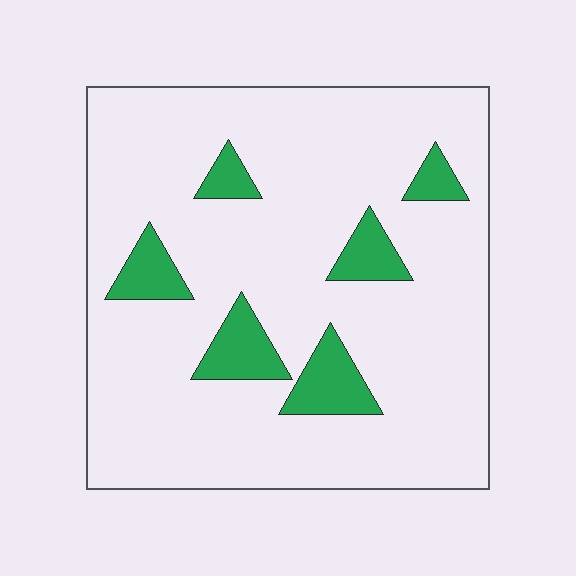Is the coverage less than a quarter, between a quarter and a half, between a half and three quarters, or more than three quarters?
Less than a quarter.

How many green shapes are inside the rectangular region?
6.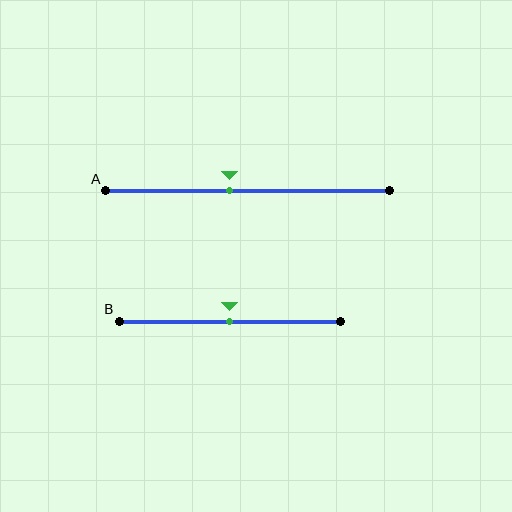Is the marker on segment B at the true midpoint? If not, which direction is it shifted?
Yes, the marker on segment B is at the true midpoint.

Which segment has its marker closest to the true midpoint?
Segment B has its marker closest to the true midpoint.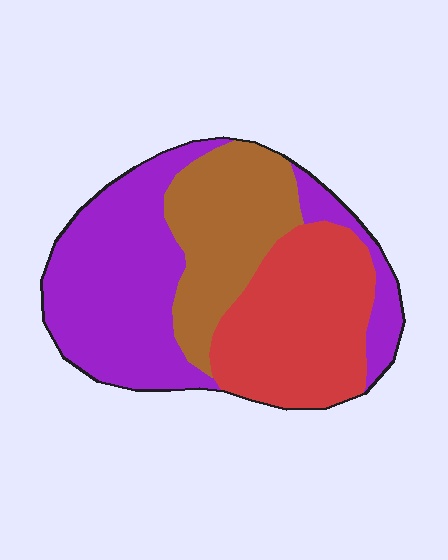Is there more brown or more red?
Red.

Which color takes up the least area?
Brown, at roughly 25%.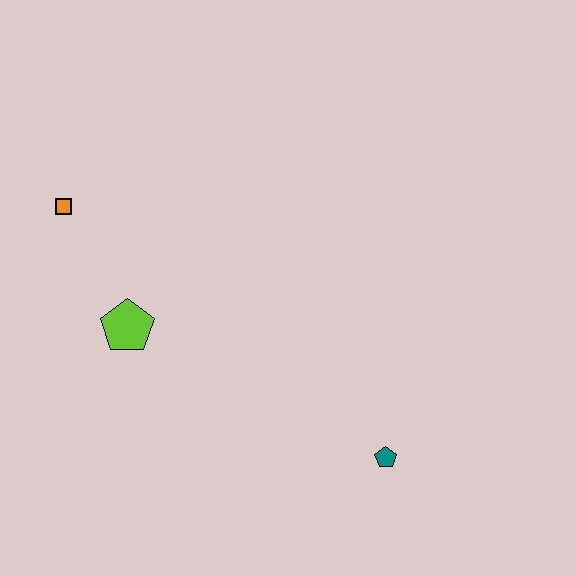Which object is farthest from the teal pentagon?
The orange square is farthest from the teal pentagon.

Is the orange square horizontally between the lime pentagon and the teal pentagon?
No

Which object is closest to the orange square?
The lime pentagon is closest to the orange square.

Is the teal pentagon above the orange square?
No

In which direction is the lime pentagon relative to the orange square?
The lime pentagon is below the orange square.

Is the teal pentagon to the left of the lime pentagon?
No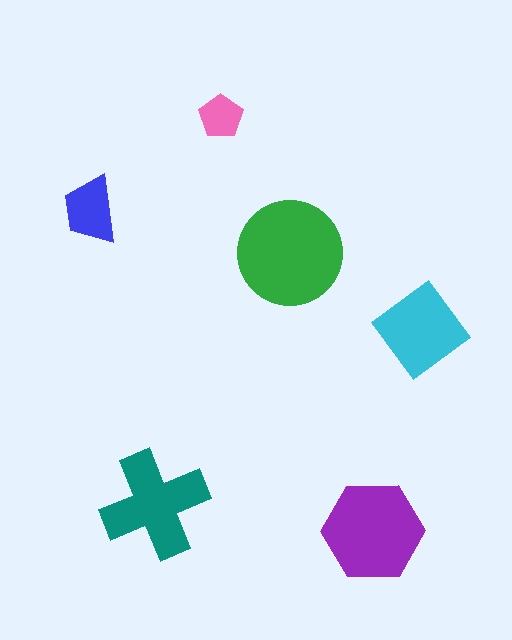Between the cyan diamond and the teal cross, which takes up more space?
The teal cross.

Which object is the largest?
The green circle.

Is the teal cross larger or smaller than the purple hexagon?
Smaller.